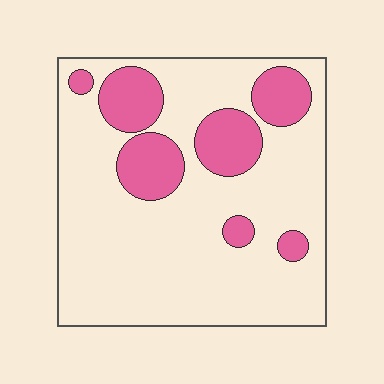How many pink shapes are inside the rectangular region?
7.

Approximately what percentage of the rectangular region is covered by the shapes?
Approximately 20%.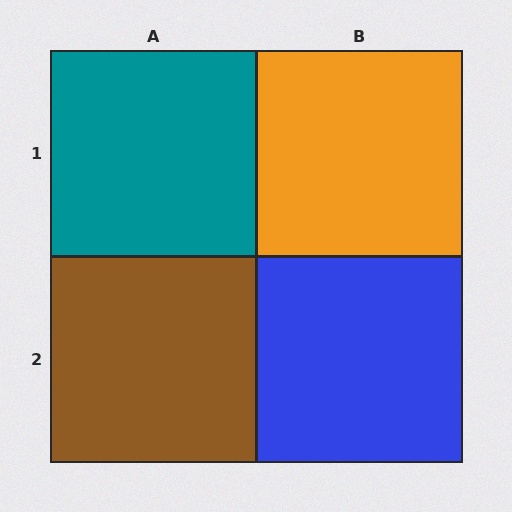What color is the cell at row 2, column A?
Brown.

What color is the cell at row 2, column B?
Blue.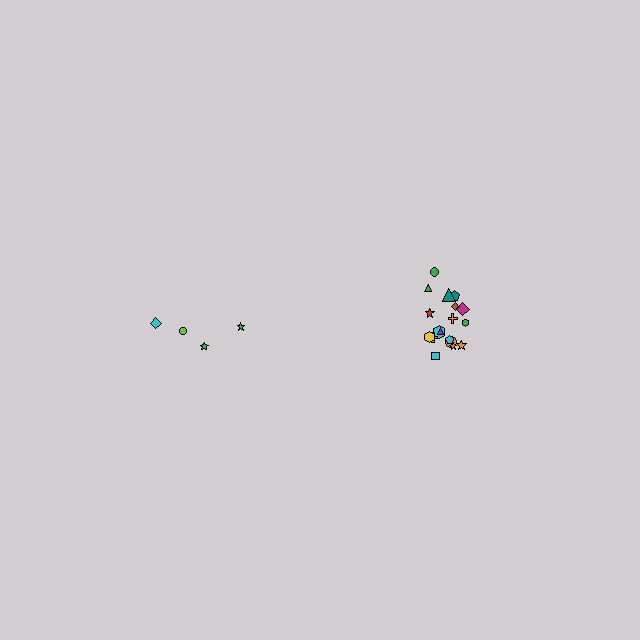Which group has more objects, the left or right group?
The right group.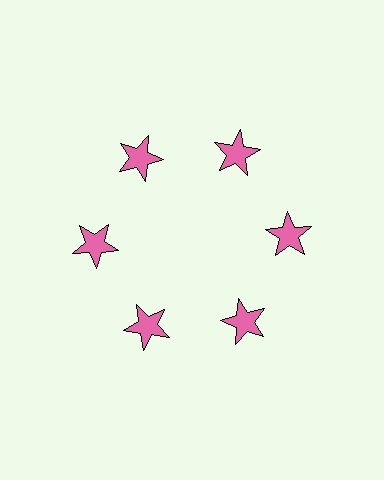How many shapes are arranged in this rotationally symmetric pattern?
There are 6 shapes, arranged in 6 groups of 1.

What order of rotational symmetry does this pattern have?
This pattern has 6-fold rotational symmetry.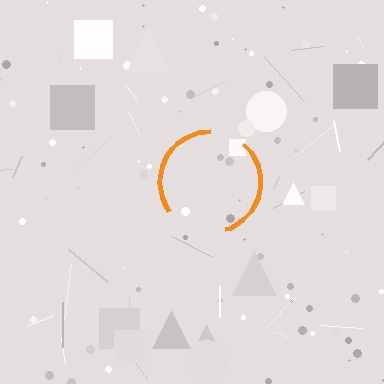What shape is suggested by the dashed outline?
The dashed outline suggests a circle.